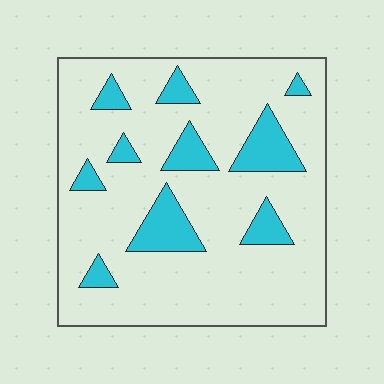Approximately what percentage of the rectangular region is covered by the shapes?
Approximately 15%.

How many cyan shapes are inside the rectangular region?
10.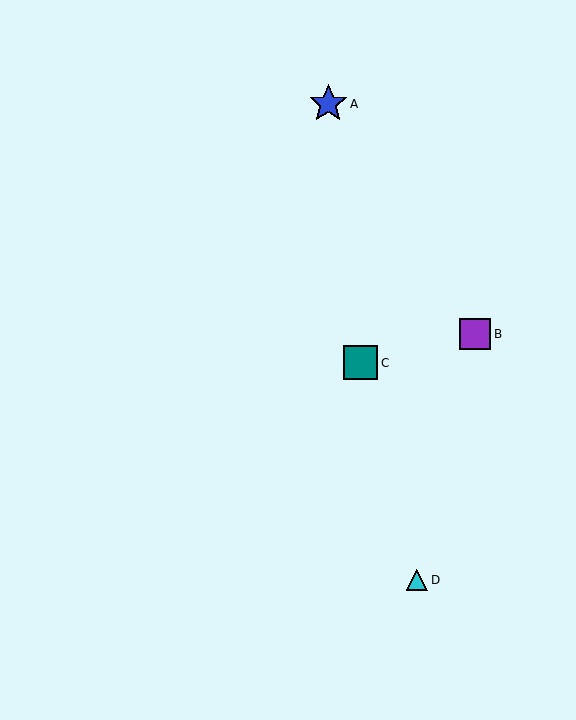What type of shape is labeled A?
Shape A is a blue star.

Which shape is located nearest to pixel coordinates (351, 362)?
The teal square (labeled C) at (360, 363) is nearest to that location.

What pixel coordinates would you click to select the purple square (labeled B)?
Click at (475, 334) to select the purple square B.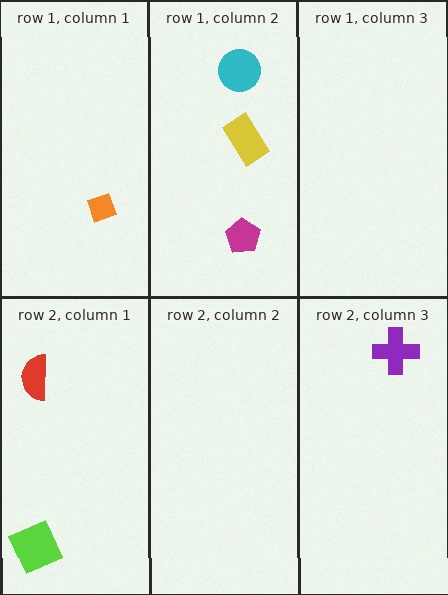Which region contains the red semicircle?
The row 2, column 1 region.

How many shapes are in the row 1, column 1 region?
1.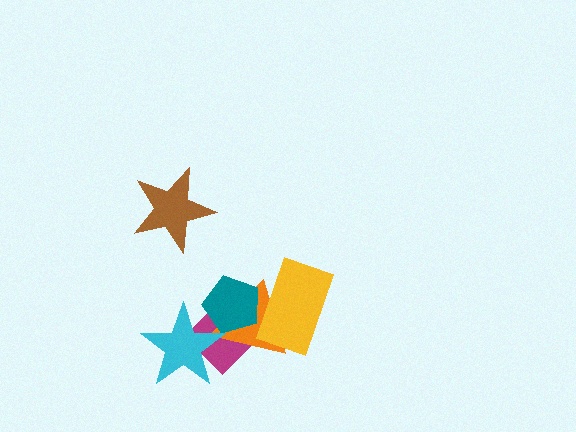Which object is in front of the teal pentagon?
The cyan star is in front of the teal pentagon.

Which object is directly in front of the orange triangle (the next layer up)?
The yellow rectangle is directly in front of the orange triangle.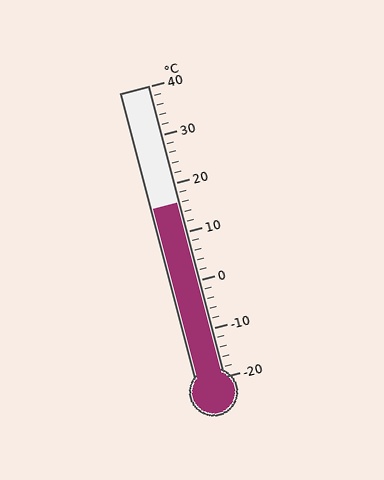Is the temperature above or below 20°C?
The temperature is below 20°C.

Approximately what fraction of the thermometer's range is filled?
The thermometer is filled to approximately 60% of its range.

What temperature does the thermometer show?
The thermometer shows approximately 16°C.